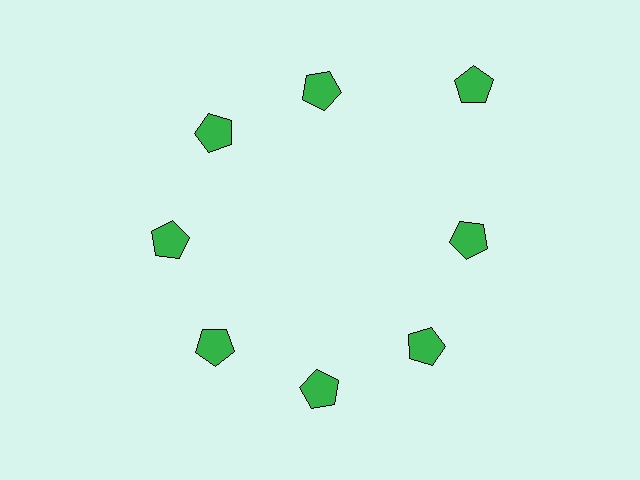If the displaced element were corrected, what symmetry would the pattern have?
It would have 8-fold rotational symmetry — the pattern would map onto itself every 45 degrees.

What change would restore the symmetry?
The symmetry would be restored by moving it inward, back onto the ring so that all 8 pentagons sit at equal angles and equal distance from the center.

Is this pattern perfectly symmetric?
No. The 8 green pentagons are arranged in a ring, but one element near the 2 o'clock position is pushed outward from the center, breaking the 8-fold rotational symmetry.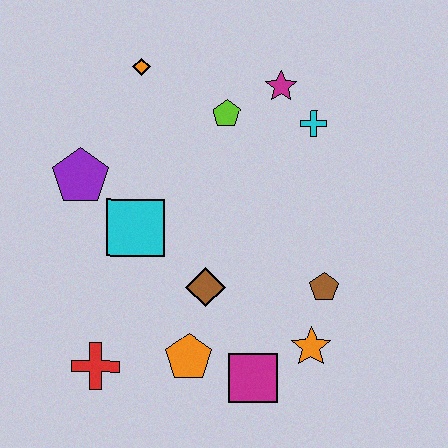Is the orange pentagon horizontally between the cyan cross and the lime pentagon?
No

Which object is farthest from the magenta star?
The red cross is farthest from the magenta star.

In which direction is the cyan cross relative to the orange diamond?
The cyan cross is to the right of the orange diamond.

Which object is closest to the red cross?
The orange pentagon is closest to the red cross.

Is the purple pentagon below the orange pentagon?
No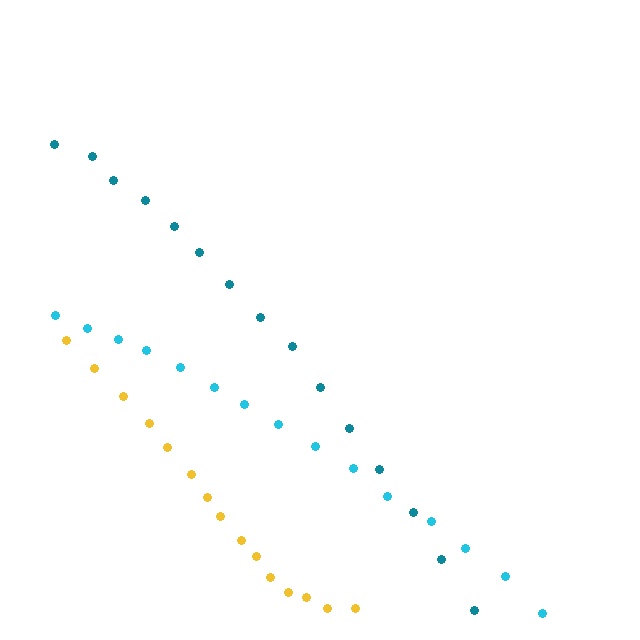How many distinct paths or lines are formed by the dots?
There are 3 distinct paths.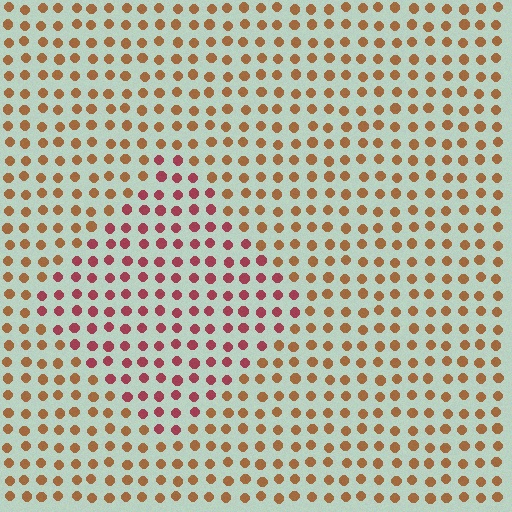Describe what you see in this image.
The image is filled with small brown elements in a uniform arrangement. A diamond-shaped region is visible where the elements are tinted to a slightly different hue, forming a subtle color boundary.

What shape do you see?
I see a diamond.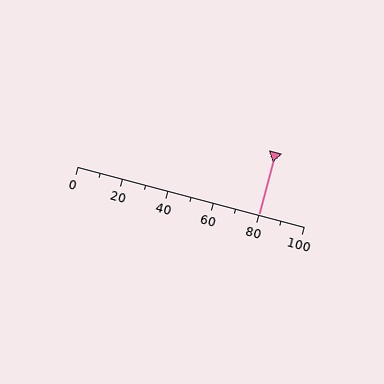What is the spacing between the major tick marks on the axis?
The major ticks are spaced 20 apart.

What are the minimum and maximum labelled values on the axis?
The axis runs from 0 to 100.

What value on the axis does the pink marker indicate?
The marker indicates approximately 80.